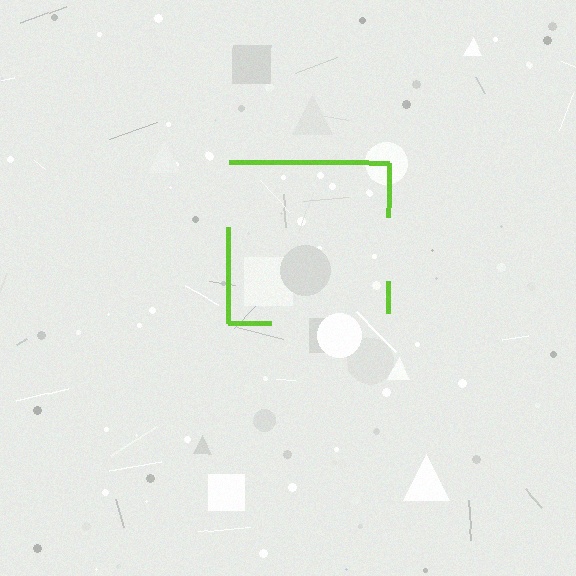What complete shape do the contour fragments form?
The contour fragments form a square.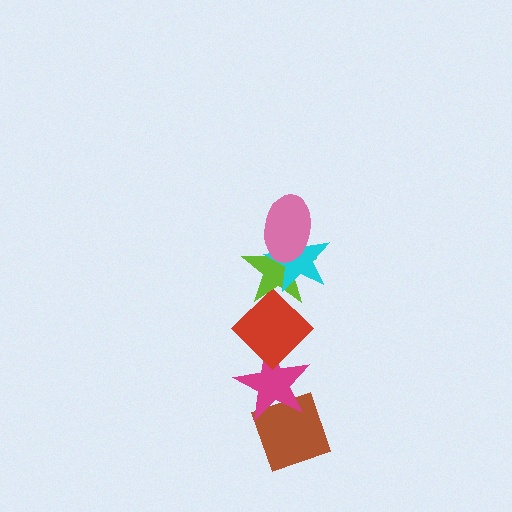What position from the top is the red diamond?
The red diamond is 4th from the top.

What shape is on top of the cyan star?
The pink ellipse is on top of the cyan star.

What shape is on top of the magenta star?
The red diamond is on top of the magenta star.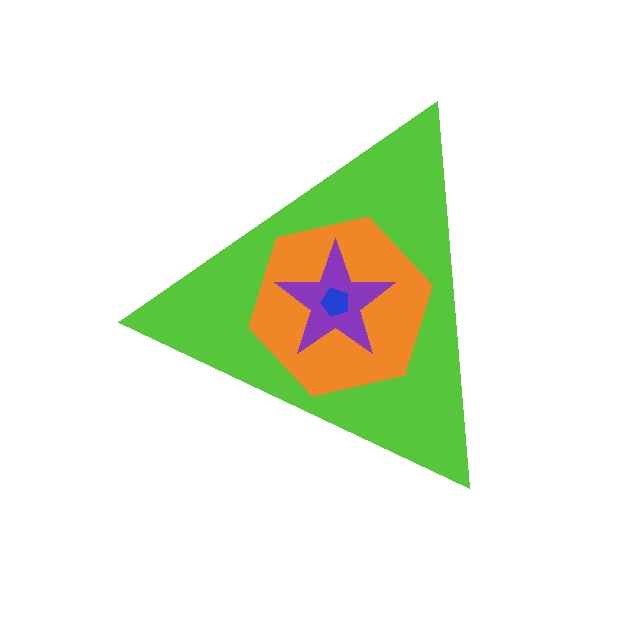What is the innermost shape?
The blue pentagon.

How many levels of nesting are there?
4.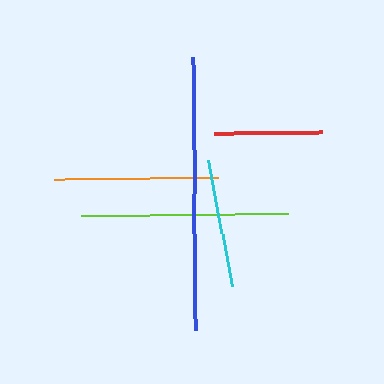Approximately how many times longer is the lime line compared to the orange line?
The lime line is approximately 1.3 times the length of the orange line.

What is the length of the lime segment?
The lime segment is approximately 208 pixels long.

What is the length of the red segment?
The red segment is approximately 108 pixels long.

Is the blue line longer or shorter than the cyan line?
The blue line is longer than the cyan line.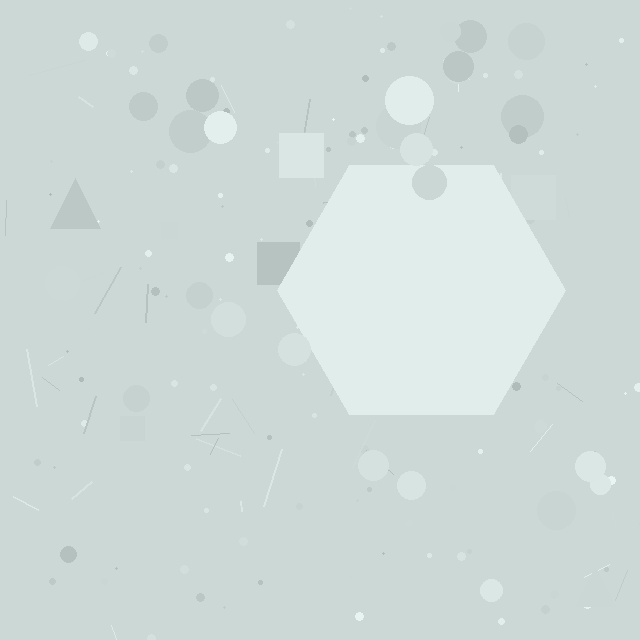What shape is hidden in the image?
A hexagon is hidden in the image.